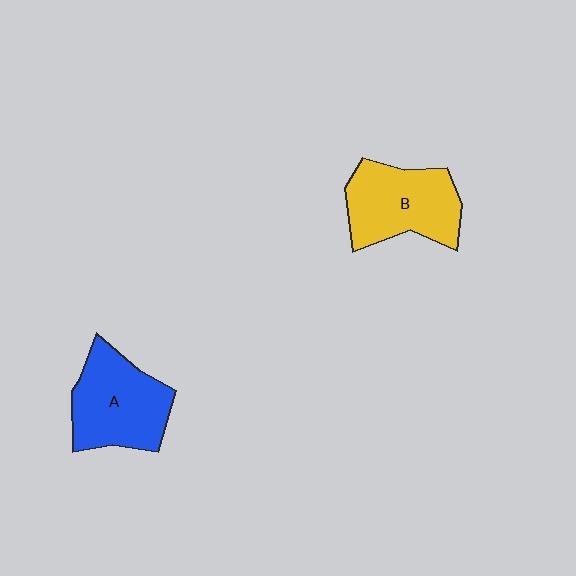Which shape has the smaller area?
Shape B (yellow).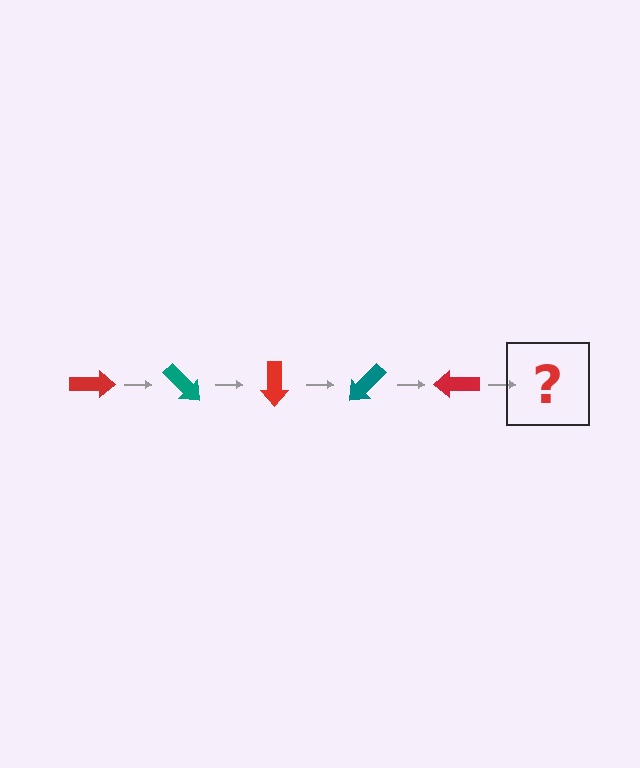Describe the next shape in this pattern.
It should be a teal arrow, rotated 225 degrees from the start.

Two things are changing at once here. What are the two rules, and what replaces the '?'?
The two rules are that it rotates 45 degrees each step and the color cycles through red and teal. The '?' should be a teal arrow, rotated 225 degrees from the start.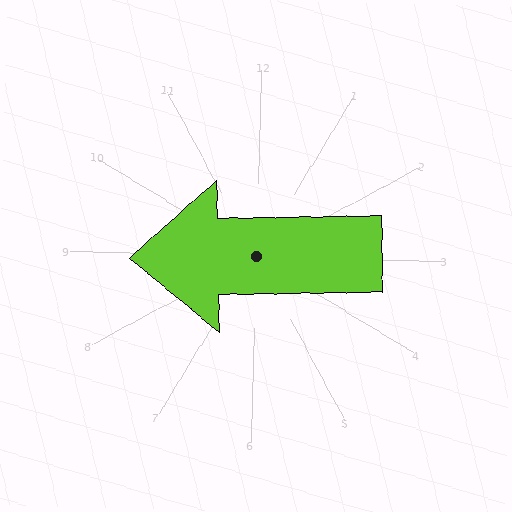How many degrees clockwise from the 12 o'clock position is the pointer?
Approximately 267 degrees.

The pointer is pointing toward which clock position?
Roughly 9 o'clock.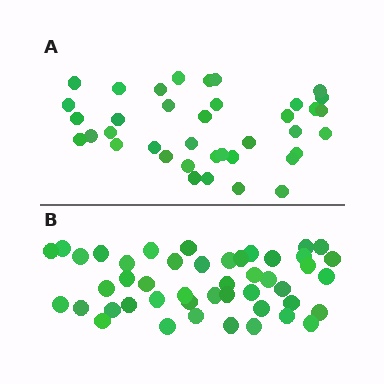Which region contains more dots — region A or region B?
Region B (the bottom region) has more dots.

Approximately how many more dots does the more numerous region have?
Region B has roughly 8 or so more dots than region A.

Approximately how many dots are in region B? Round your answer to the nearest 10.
About 50 dots. (The exact count is 46, which rounds to 50.)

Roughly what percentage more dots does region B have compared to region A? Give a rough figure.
About 20% more.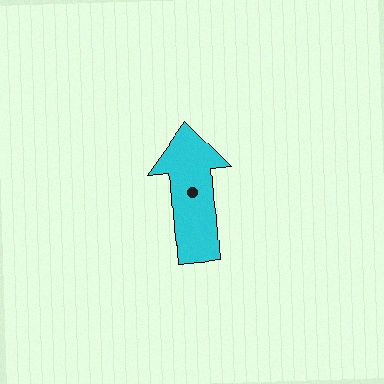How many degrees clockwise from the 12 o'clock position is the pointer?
Approximately 355 degrees.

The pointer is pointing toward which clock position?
Roughly 12 o'clock.